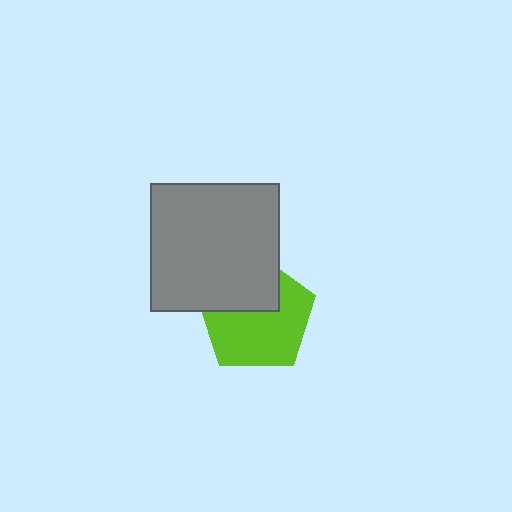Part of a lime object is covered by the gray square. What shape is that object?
It is a pentagon.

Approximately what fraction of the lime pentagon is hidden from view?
Roughly 36% of the lime pentagon is hidden behind the gray square.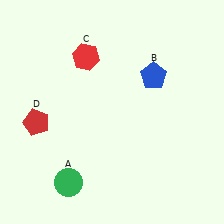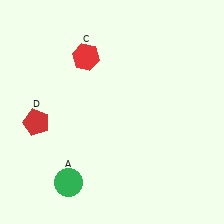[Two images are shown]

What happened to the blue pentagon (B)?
The blue pentagon (B) was removed in Image 2. It was in the top-right area of Image 1.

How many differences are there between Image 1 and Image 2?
There is 1 difference between the two images.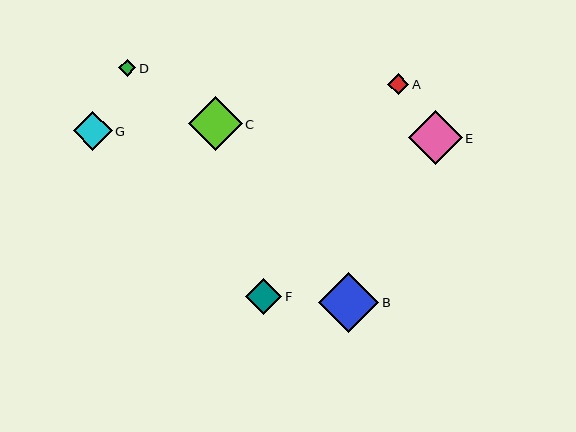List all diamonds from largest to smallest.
From largest to smallest: B, E, C, G, F, A, D.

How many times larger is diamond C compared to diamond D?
Diamond C is approximately 3.2 times the size of diamond D.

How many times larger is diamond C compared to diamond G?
Diamond C is approximately 1.4 times the size of diamond G.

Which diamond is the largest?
Diamond B is the largest with a size of approximately 60 pixels.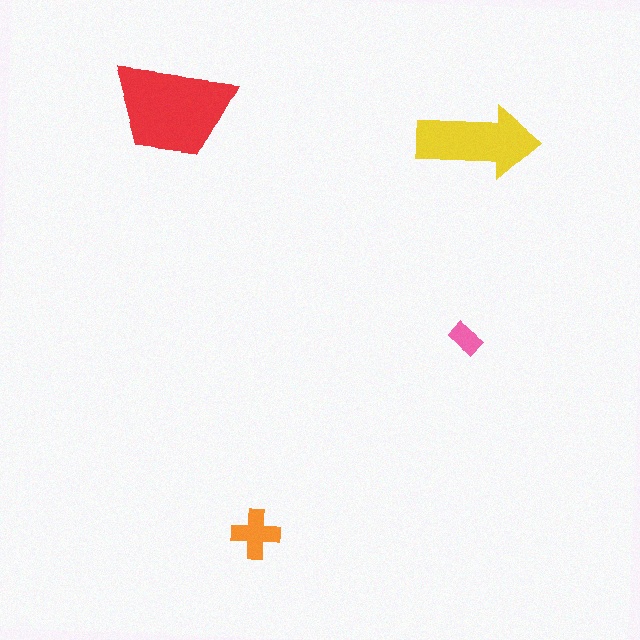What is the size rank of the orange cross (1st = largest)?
3rd.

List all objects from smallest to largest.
The pink rectangle, the orange cross, the yellow arrow, the red trapezoid.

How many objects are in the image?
There are 4 objects in the image.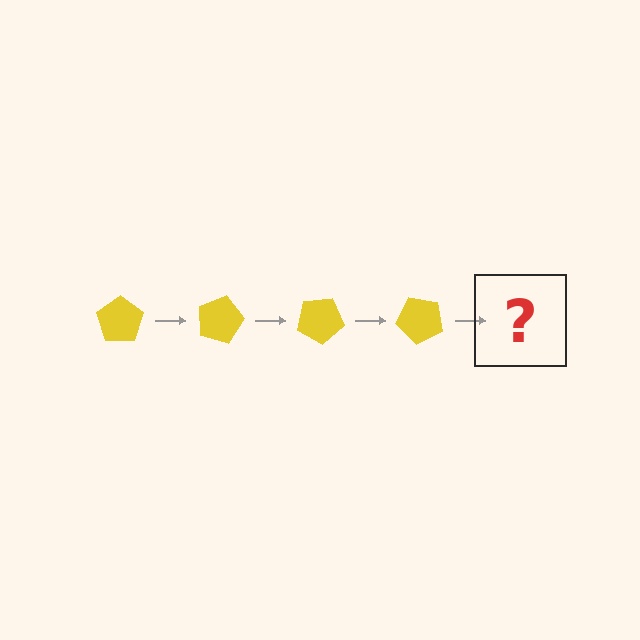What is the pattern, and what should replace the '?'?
The pattern is that the pentagon rotates 15 degrees each step. The '?' should be a yellow pentagon rotated 60 degrees.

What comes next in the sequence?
The next element should be a yellow pentagon rotated 60 degrees.